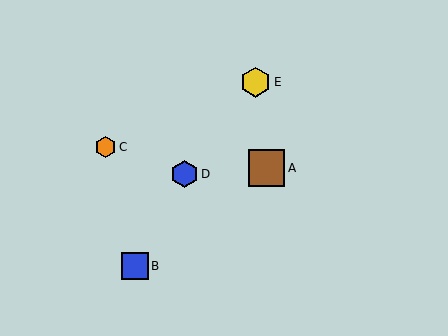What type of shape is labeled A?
Shape A is a brown square.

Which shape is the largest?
The brown square (labeled A) is the largest.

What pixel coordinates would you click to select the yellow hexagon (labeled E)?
Click at (256, 82) to select the yellow hexagon E.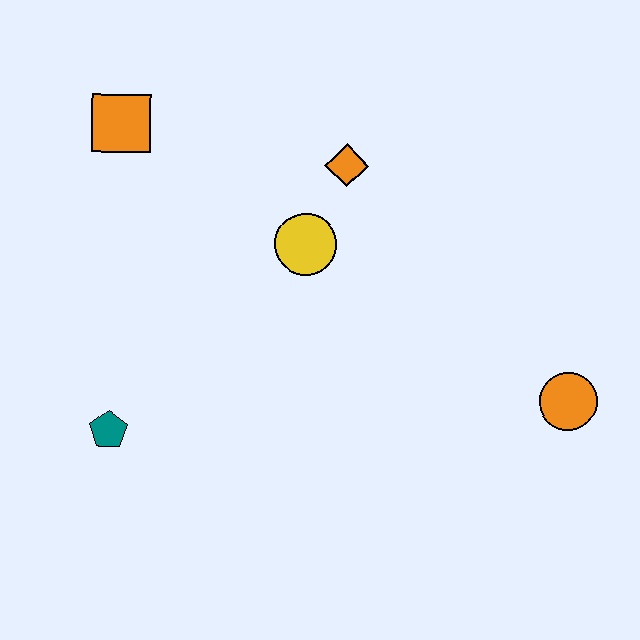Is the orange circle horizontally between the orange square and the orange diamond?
No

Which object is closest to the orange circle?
The yellow circle is closest to the orange circle.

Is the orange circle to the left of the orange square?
No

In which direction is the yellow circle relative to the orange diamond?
The yellow circle is below the orange diamond.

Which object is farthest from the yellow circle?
The orange circle is farthest from the yellow circle.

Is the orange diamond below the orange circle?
No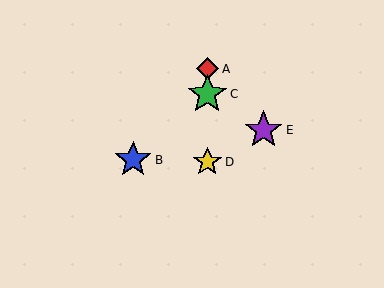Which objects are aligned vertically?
Objects A, C, D are aligned vertically.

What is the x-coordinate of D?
Object D is at x≈207.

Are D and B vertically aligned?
No, D is at x≈207 and B is at x≈133.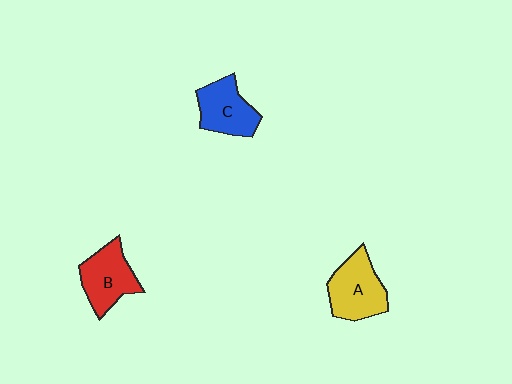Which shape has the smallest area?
Shape C (blue).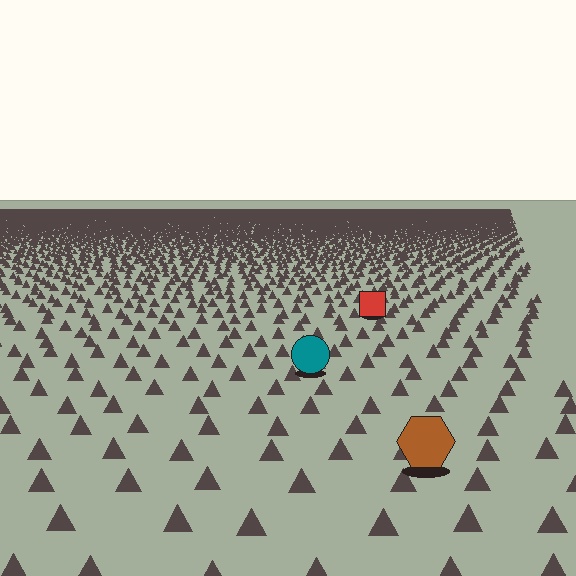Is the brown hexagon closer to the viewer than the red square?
Yes. The brown hexagon is closer — you can tell from the texture gradient: the ground texture is coarser near it.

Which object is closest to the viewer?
The brown hexagon is closest. The texture marks near it are larger and more spread out.